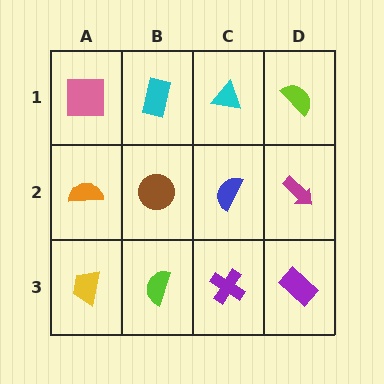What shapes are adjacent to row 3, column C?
A blue semicircle (row 2, column C), a lime semicircle (row 3, column B), a purple rectangle (row 3, column D).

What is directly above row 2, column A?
A pink square.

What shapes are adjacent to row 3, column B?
A brown circle (row 2, column B), a yellow trapezoid (row 3, column A), a purple cross (row 3, column C).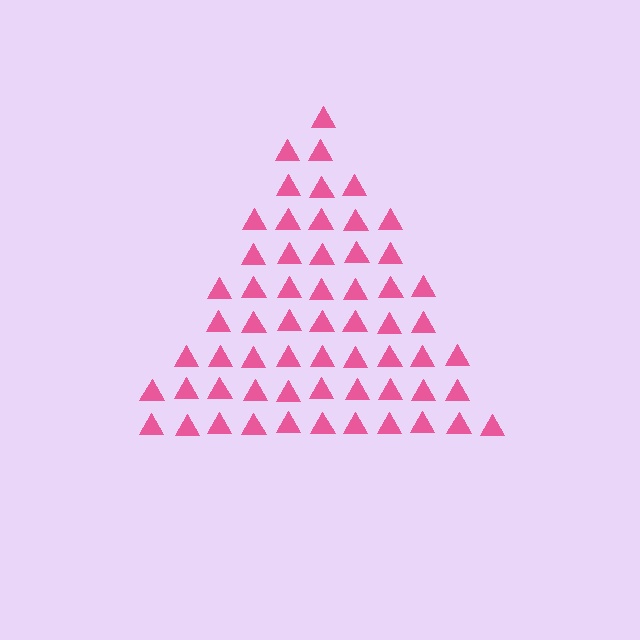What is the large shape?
The large shape is a triangle.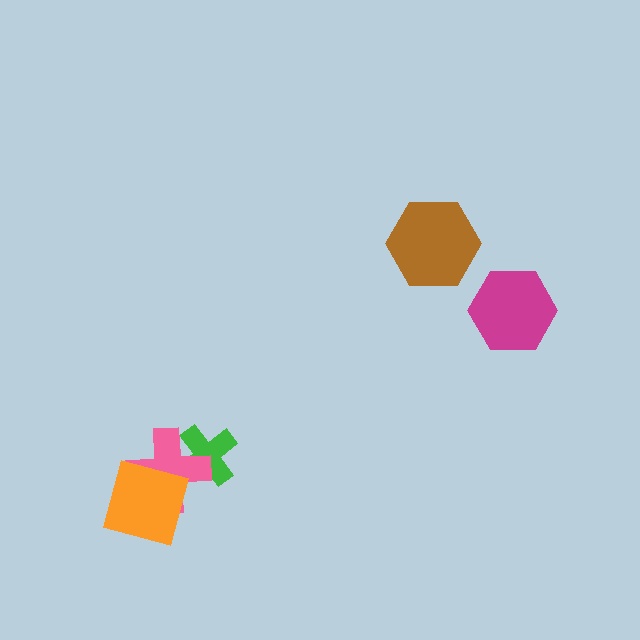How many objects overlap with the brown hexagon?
0 objects overlap with the brown hexagon.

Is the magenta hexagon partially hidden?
No, no other shape covers it.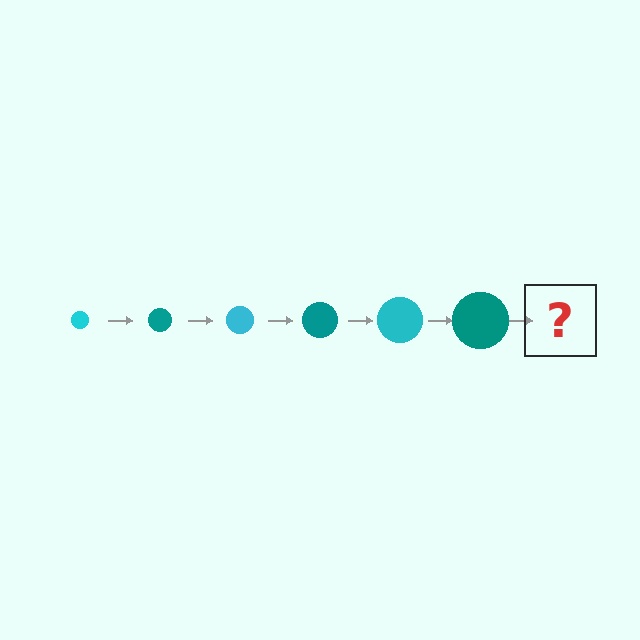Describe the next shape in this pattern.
It should be a cyan circle, larger than the previous one.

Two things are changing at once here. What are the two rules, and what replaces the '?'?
The two rules are that the circle grows larger each step and the color cycles through cyan and teal. The '?' should be a cyan circle, larger than the previous one.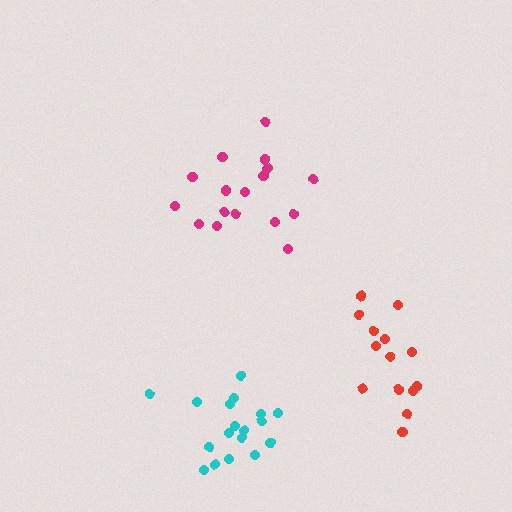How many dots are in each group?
Group 1: 18 dots, Group 2: 17 dots, Group 3: 14 dots (49 total).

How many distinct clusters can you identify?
There are 3 distinct clusters.